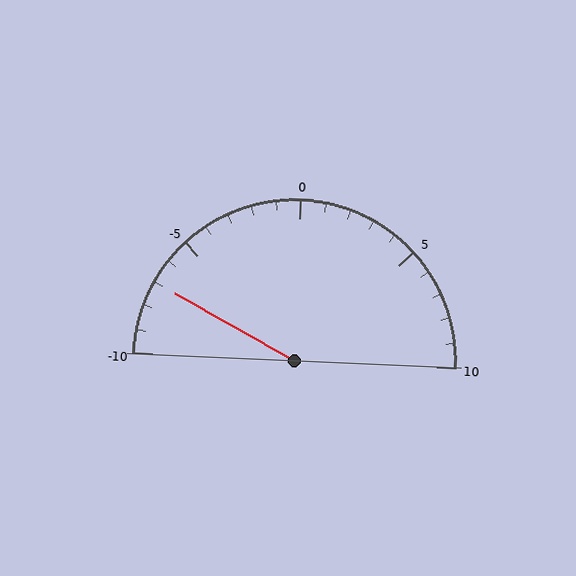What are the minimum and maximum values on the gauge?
The gauge ranges from -10 to 10.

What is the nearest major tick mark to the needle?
The nearest major tick mark is -5.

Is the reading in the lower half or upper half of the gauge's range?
The reading is in the lower half of the range (-10 to 10).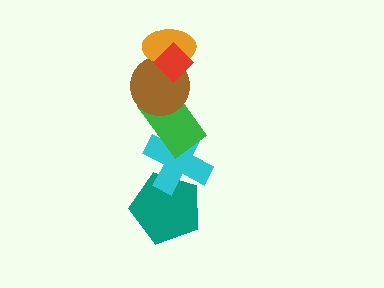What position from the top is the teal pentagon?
The teal pentagon is 6th from the top.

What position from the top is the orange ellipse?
The orange ellipse is 2nd from the top.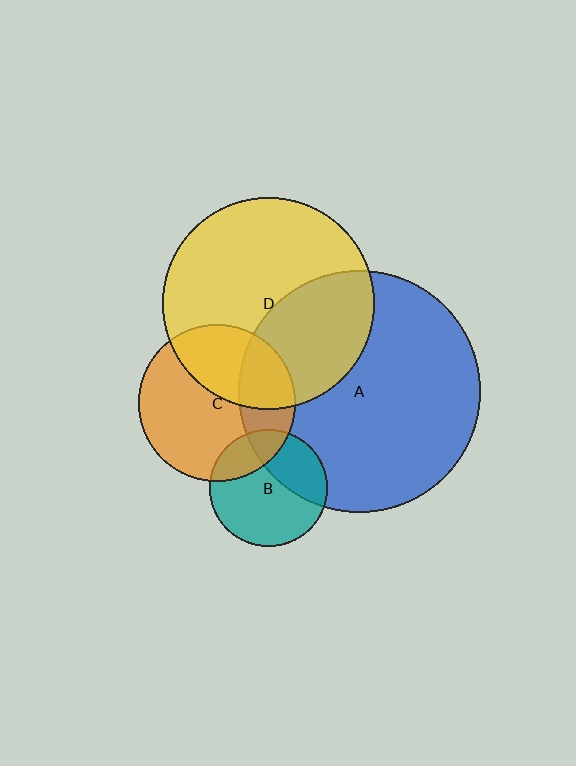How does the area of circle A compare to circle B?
Approximately 4.2 times.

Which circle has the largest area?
Circle A (blue).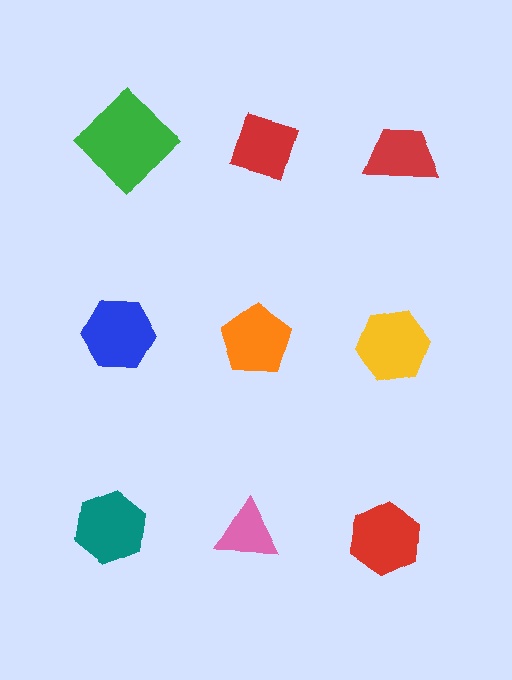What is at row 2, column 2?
An orange pentagon.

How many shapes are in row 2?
3 shapes.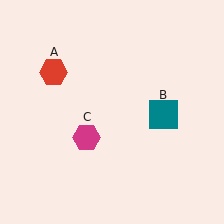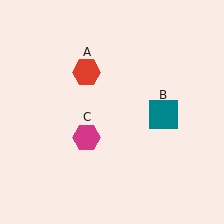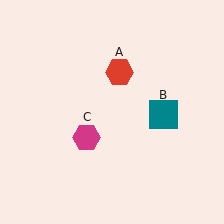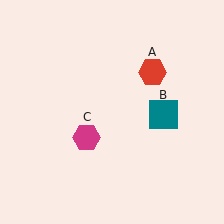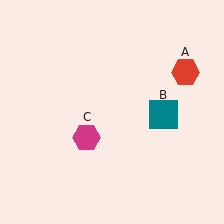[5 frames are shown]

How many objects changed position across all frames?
1 object changed position: red hexagon (object A).